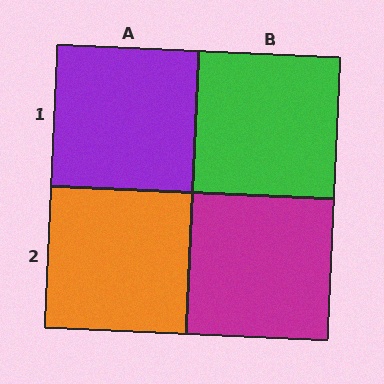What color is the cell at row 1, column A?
Purple.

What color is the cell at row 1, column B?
Green.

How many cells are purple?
1 cell is purple.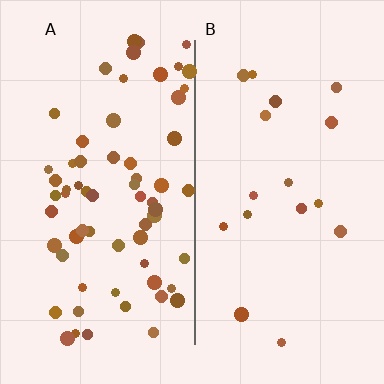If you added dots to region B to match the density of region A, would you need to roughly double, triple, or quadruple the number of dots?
Approximately quadruple.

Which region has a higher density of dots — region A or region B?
A (the left).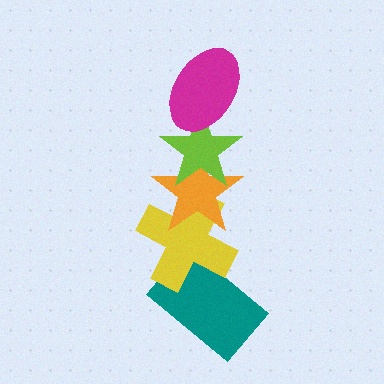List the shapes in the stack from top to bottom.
From top to bottom: the magenta ellipse, the lime star, the orange star, the yellow cross, the teal rectangle.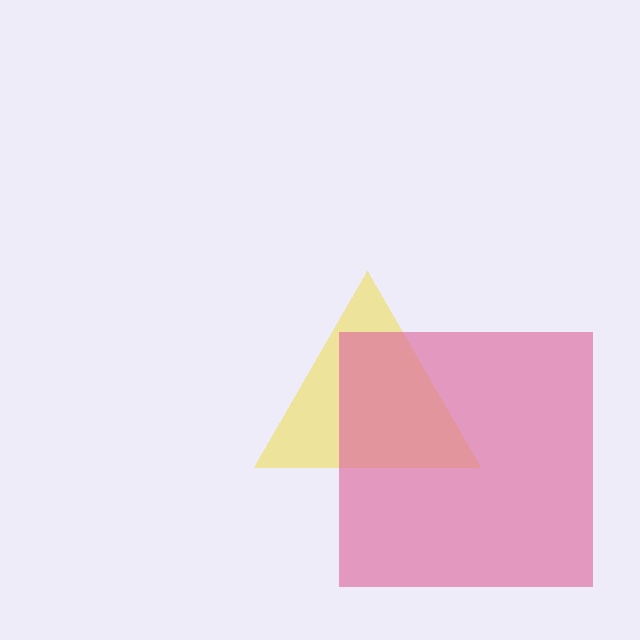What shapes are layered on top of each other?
The layered shapes are: a yellow triangle, a pink square.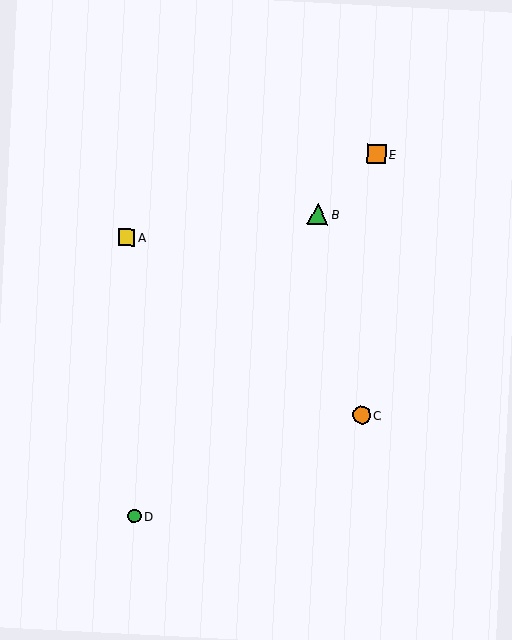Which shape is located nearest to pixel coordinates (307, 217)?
The green triangle (labeled B) at (318, 214) is nearest to that location.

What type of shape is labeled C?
Shape C is an orange circle.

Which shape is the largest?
The green triangle (labeled B) is the largest.